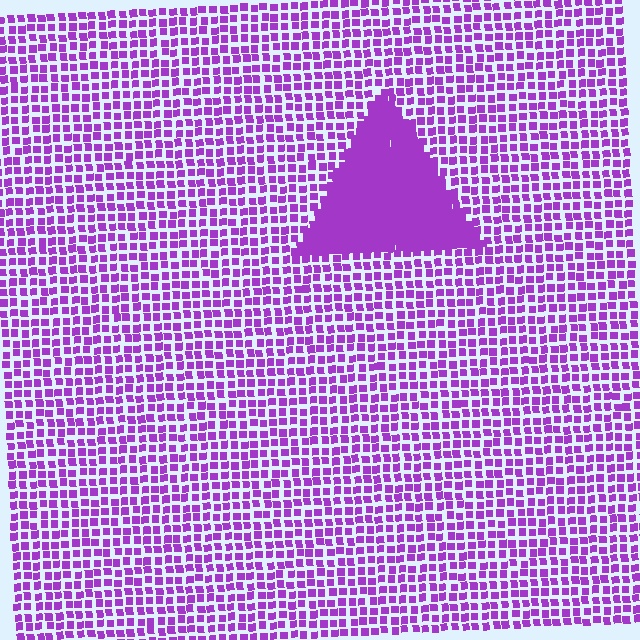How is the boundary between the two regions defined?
The boundary is defined by a change in element density (approximately 2.4x ratio). All elements are the same color, size, and shape.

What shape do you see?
I see a triangle.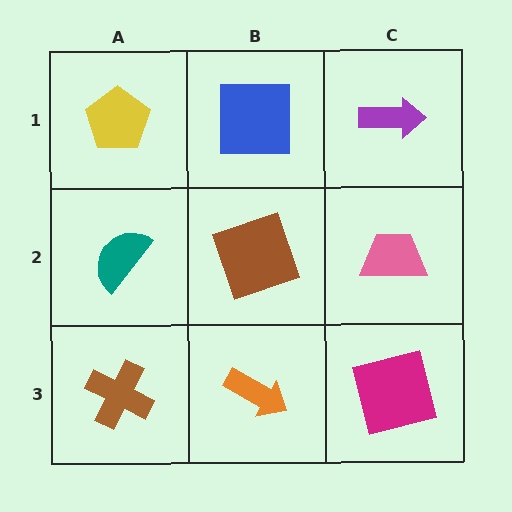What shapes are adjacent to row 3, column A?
A teal semicircle (row 2, column A), an orange arrow (row 3, column B).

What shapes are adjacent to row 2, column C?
A purple arrow (row 1, column C), a magenta square (row 3, column C), a brown square (row 2, column B).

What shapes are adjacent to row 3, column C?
A pink trapezoid (row 2, column C), an orange arrow (row 3, column B).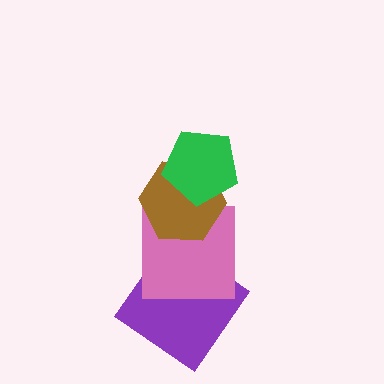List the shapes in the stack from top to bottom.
From top to bottom: the green pentagon, the brown hexagon, the pink square, the purple diamond.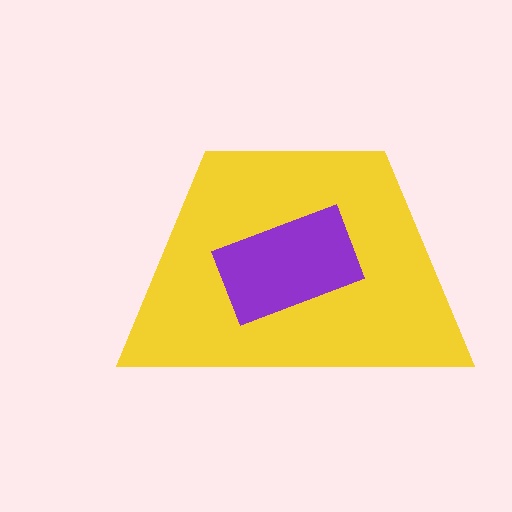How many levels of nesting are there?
2.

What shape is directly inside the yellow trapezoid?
The purple rectangle.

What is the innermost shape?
The purple rectangle.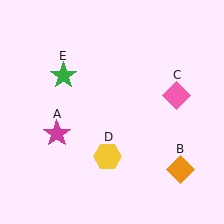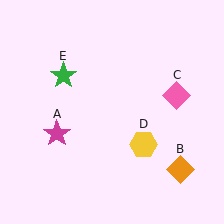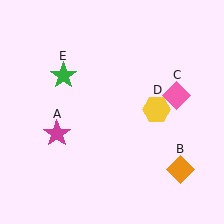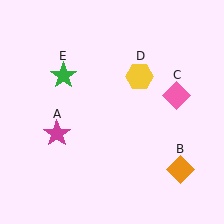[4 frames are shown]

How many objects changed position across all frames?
1 object changed position: yellow hexagon (object D).